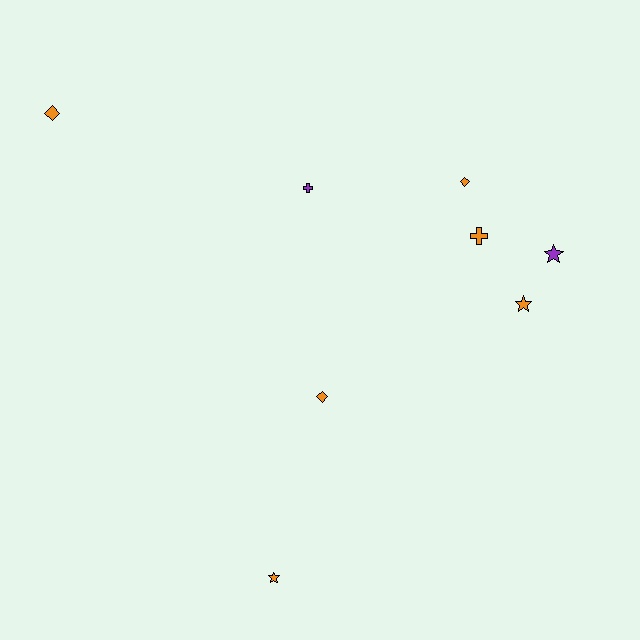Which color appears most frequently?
Orange, with 6 objects.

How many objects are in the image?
There are 8 objects.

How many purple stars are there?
There is 1 purple star.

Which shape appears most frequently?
Diamond, with 3 objects.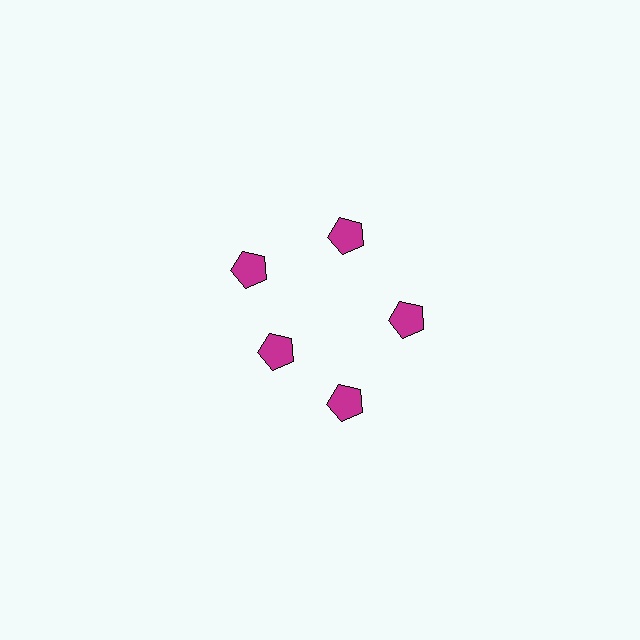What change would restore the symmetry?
The symmetry would be restored by moving it outward, back onto the ring so that all 5 pentagons sit at equal angles and equal distance from the center.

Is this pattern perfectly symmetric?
No. The 5 magenta pentagons are arranged in a ring, but one element near the 8 o'clock position is pulled inward toward the center, breaking the 5-fold rotational symmetry.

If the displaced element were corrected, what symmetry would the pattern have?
It would have 5-fold rotational symmetry — the pattern would map onto itself every 72 degrees.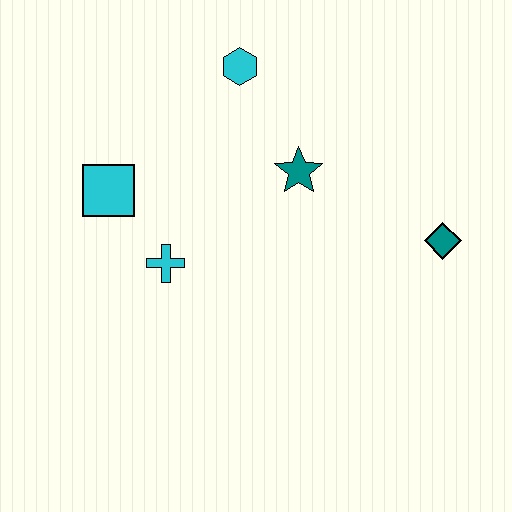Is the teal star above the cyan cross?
Yes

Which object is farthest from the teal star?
The cyan square is farthest from the teal star.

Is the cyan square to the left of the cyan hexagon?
Yes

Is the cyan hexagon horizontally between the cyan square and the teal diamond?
Yes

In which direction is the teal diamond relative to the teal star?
The teal diamond is to the right of the teal star.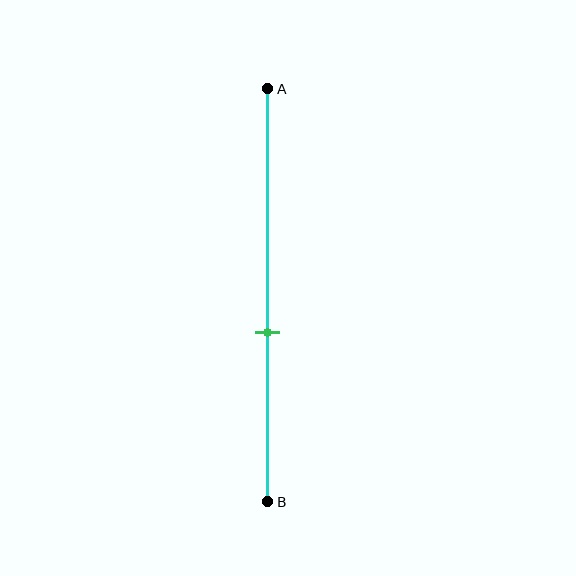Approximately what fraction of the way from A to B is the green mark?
The green mark is approximately 60% of the way from A to B.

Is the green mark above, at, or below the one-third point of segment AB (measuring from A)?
The green mark is below the one-third point of segment AB.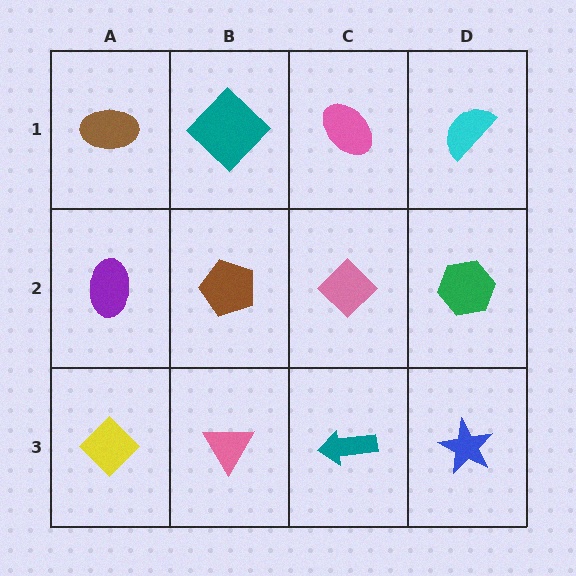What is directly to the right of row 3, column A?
A pink triangle.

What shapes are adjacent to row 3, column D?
A green hexagon (row 2, column D), a teal arrow (row 3, column C).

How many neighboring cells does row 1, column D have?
2.